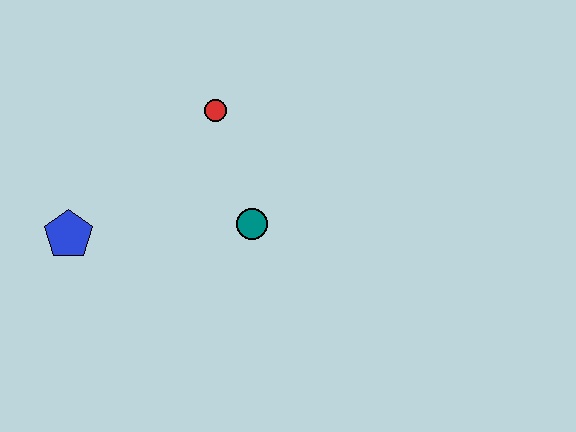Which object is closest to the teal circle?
The red circle is closest to the teal circle.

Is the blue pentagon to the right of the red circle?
No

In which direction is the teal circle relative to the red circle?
The teal circle is below the red circle.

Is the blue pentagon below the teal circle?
Yes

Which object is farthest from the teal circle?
The blue pentagon is farthest from the teal circle.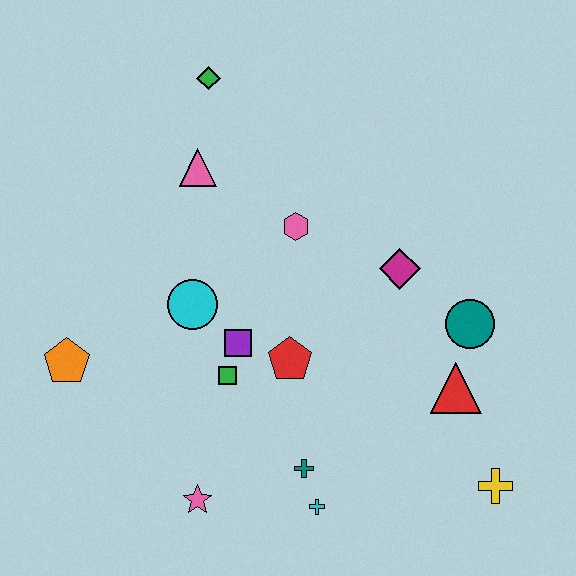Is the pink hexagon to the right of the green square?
Yes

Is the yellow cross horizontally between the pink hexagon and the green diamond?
No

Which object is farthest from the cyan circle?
The yellow cross is farthest from the cyan circle.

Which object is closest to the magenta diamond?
The teal circle is closest to the magenta diamond.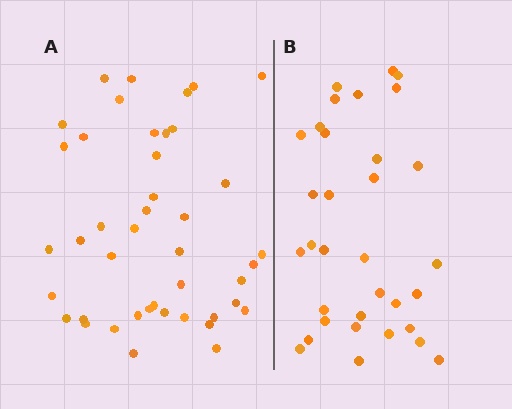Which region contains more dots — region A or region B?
Region A (the left region) has more dots.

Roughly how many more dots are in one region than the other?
Region A has roughly 10 or so more dots than region B.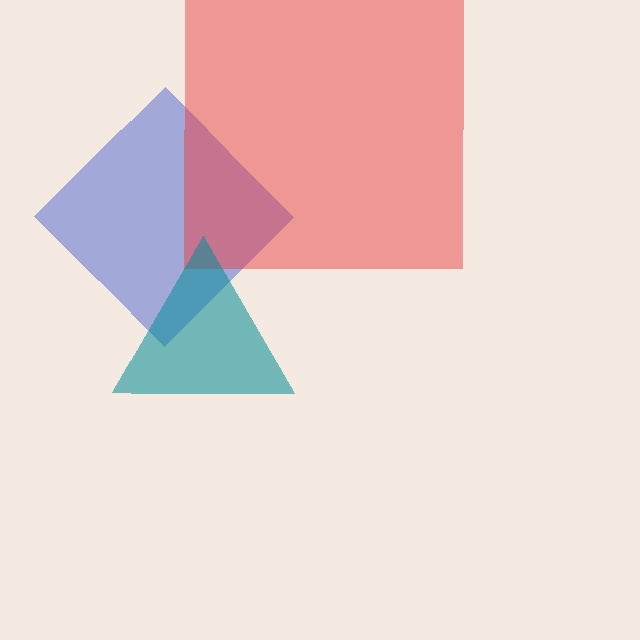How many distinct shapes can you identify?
There are 3 distinct shapes: a blue diamond, a red square, a teal triangle.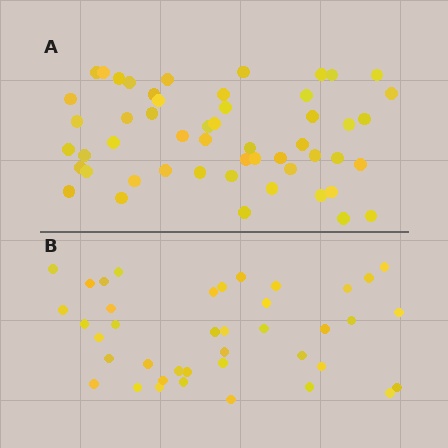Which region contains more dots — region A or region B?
Region A (the top region) has more dots.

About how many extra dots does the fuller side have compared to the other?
Region A has roughly 12 or so more dots than region B.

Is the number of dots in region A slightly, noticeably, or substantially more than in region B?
Region A has noticeably more, but not dramatically so. The ratio is roughly 1.3 to 1.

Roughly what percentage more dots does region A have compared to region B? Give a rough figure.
About 30% more.